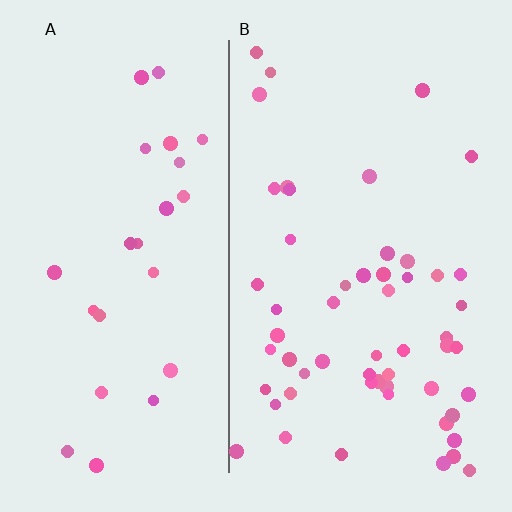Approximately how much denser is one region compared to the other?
Approximately 2.1× — region B over region A.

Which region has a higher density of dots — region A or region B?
B (the right).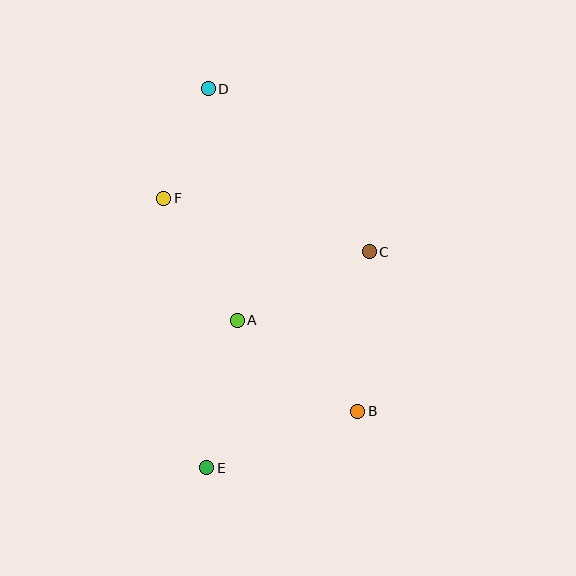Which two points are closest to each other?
Points D and F are closest to each other.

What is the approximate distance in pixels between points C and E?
The distance between C and E is approximately 271 pixels.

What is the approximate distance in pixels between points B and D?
The distance between B and D is approximately 355 pixels.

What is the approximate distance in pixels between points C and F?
The distance between C and F is approximately 213 pixels.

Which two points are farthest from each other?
Points D and E are farthest from each other.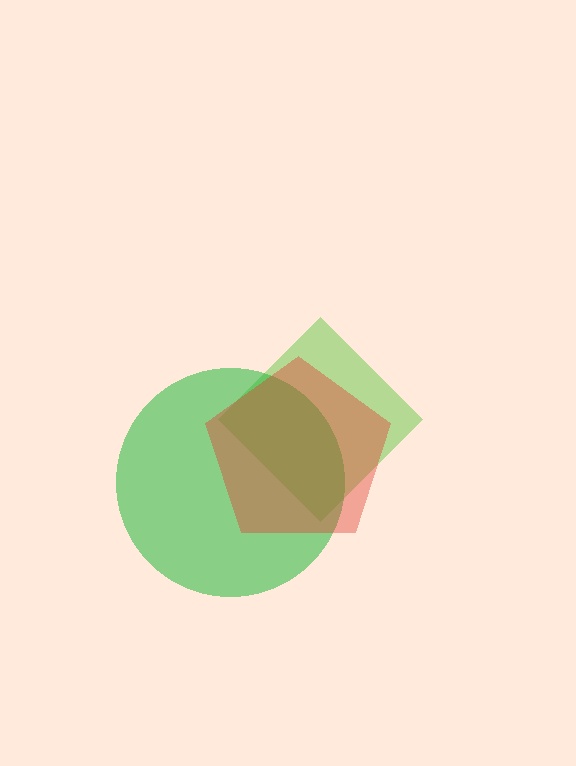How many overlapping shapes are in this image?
There are 3 overlapping shapes in the image.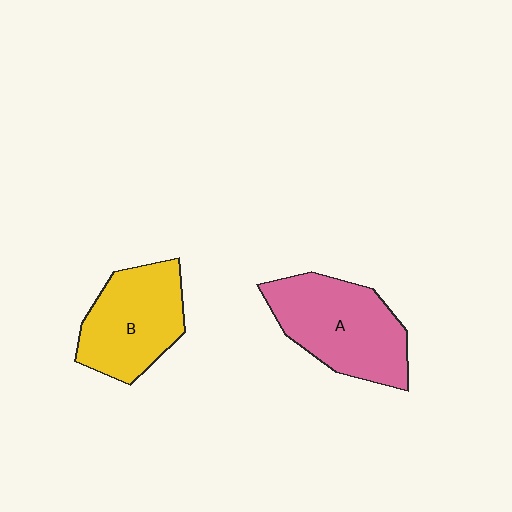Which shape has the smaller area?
Shape B (yellow).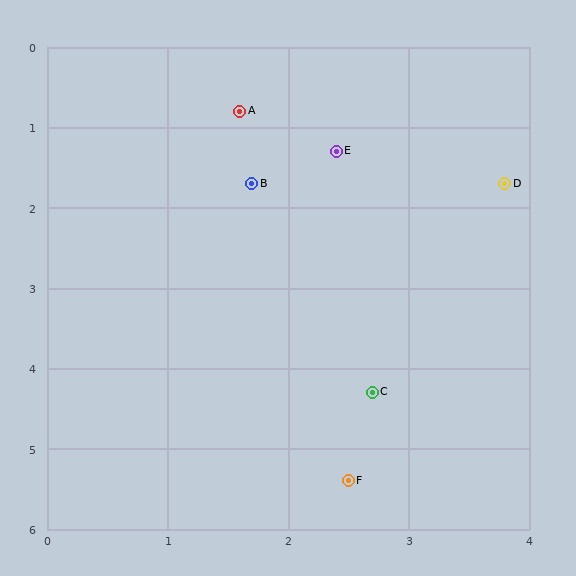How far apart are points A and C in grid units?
Points A and C are about 3.7 grid units apart.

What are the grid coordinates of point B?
Point B is at approximately (1.7, 1.7).